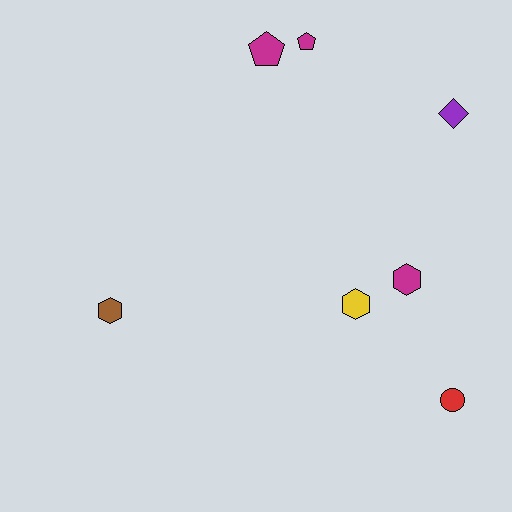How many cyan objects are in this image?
There are no cyan objects.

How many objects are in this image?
There are 7 objects.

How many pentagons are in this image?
There are 2 pentagons.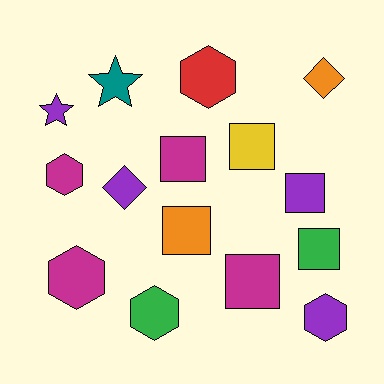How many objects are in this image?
There are 15 objects.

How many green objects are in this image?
There are 2 green objects.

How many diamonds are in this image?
There are 2 diamonds.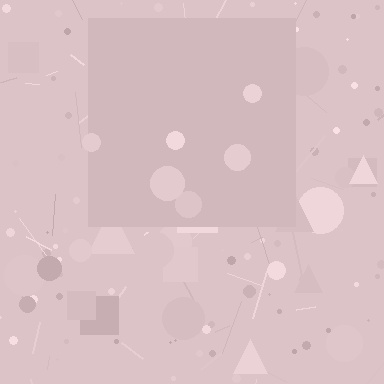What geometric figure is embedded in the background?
A square is embedded in the background.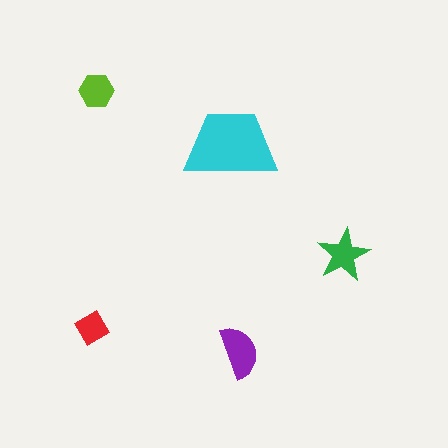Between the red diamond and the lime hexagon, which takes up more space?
The lime hexagon.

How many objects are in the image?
There are 5 objects in the image.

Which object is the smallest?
The red diamond.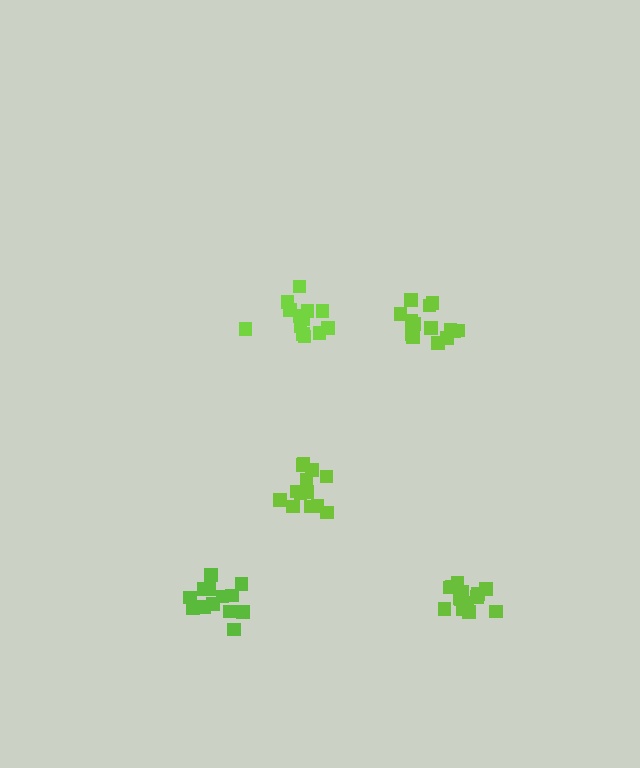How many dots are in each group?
Group 1: 14 dots, Group 2: 13 dots, Group 3: 13 dots, Group 4: 14 dots, Group 5: 13 dots (67 total).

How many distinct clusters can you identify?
There are 5 distinct clusters.